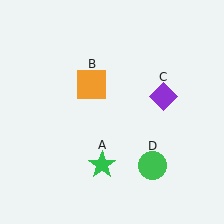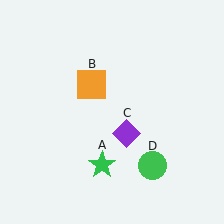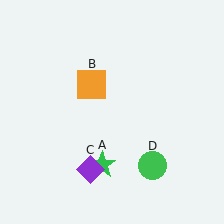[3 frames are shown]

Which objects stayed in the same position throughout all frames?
Green star (object A) and orange square (object B) and green circle (object D) remained stationary.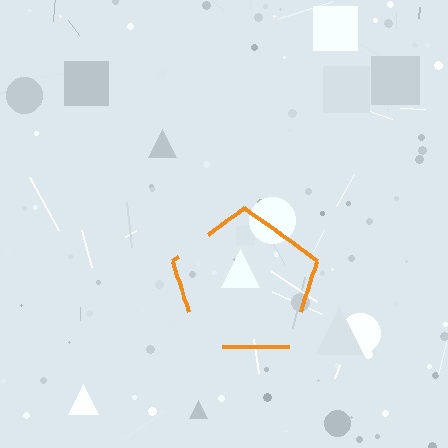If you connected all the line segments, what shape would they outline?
They would outline a pentagon.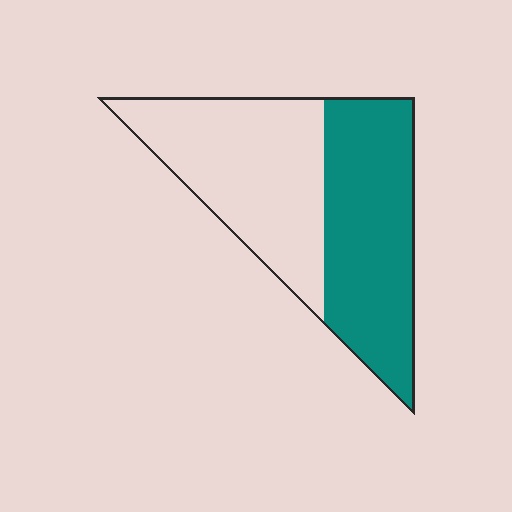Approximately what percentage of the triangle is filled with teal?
Approximately 50%.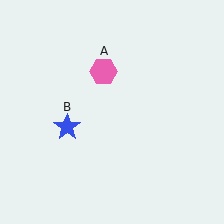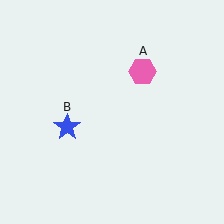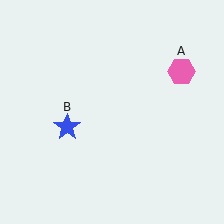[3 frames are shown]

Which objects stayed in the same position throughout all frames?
Blue star (object B) remained stationary.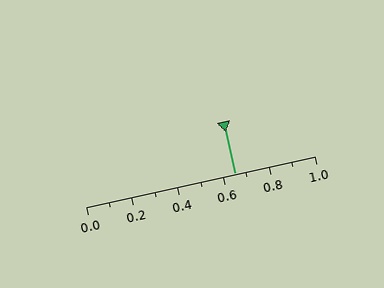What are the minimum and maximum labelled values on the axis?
The axis runs from 0.0 to 1.0.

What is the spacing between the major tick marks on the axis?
The major ticks are spaced 0.2 apart.